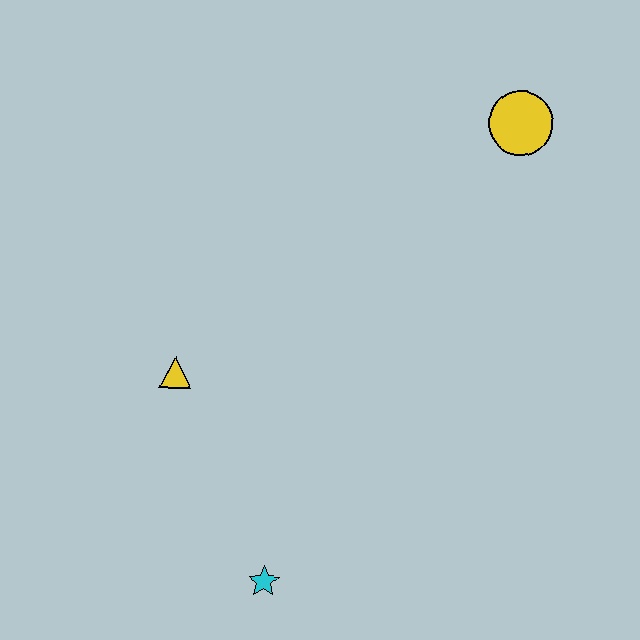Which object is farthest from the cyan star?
The yellow circle is farthest from the cyan star.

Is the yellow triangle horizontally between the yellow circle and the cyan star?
No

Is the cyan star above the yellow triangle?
No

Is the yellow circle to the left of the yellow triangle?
No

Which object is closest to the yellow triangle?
The cyan star is closest to the yellow triangle.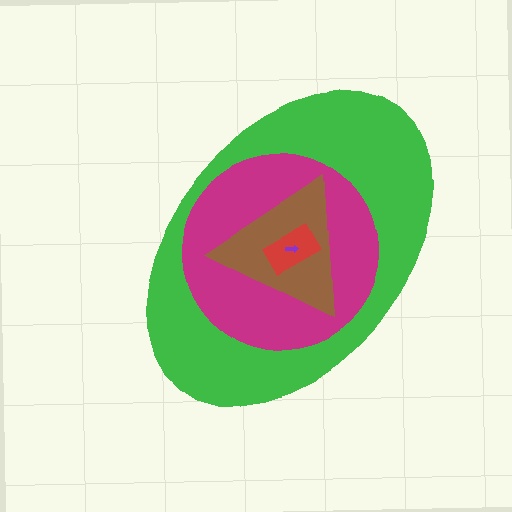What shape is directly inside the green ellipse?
The magenta circle.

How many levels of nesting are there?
5.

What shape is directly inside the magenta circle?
The brown triangle.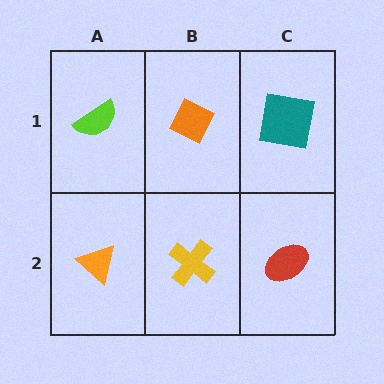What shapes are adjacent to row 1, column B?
A yellow cross (row 2, column B), a lime semicircle (row 1, column A), a teal square (row 1, column C).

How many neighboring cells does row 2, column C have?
2.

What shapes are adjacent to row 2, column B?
An orange diamond (row 1, column B), an orange triangle (row 2, column A), a red ellipse (row 2, column C).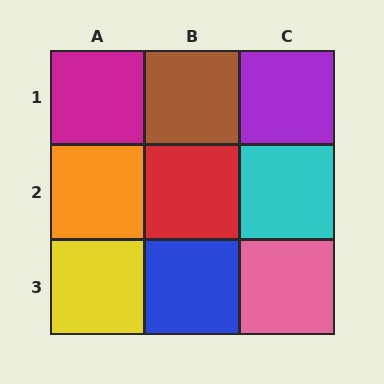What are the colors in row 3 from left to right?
Yellow, blue, pink.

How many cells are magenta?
1 cell is magenta.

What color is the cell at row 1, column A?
Magenta.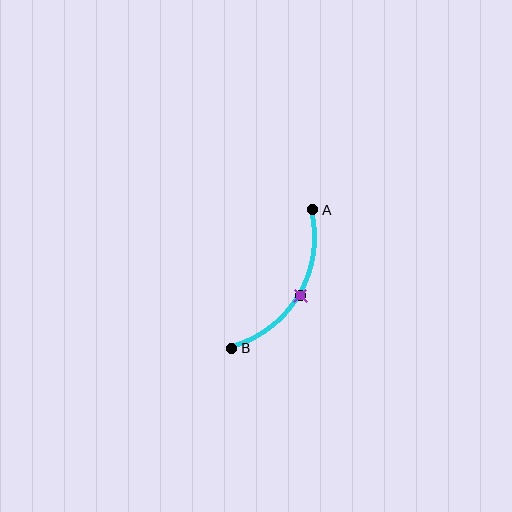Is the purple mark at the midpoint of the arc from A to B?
Yes. The purple mark lies on the arc at equal arc-length from both A and B — it is the arc midpoint.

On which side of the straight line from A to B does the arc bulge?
The arc bulges to the right of the straight line connecting A and B.